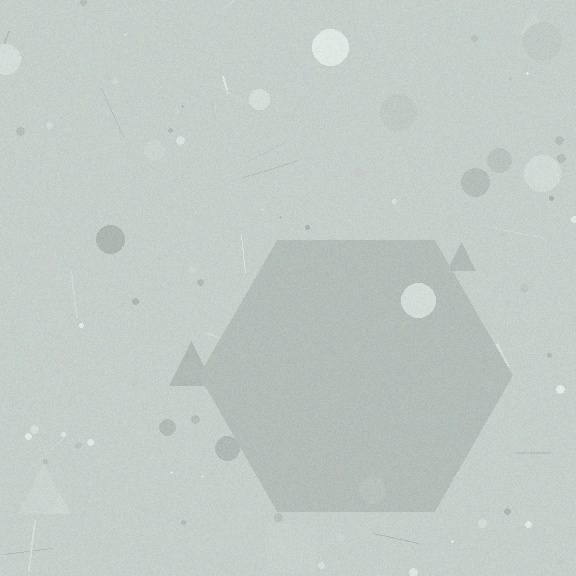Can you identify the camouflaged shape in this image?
The camouflaged shape is a hexagon.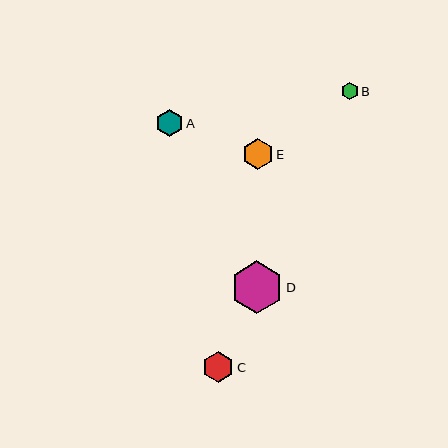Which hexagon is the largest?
Hexagon D is the largest with a size of approximately 53 pixels.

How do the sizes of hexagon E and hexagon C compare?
Hexagon E and hexagon C are approximately the same size.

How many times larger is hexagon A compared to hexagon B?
Hexagon A is approximately 1.6 times the size of hexagon B.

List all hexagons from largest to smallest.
From largest to smallest: D, E, C, A, B.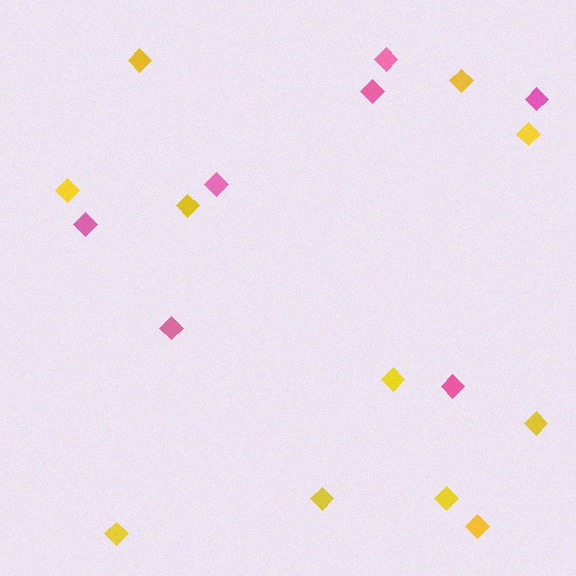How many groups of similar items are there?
There are 2 groups: one group of pink diamonds (7) and one group of yellow diamonds (11).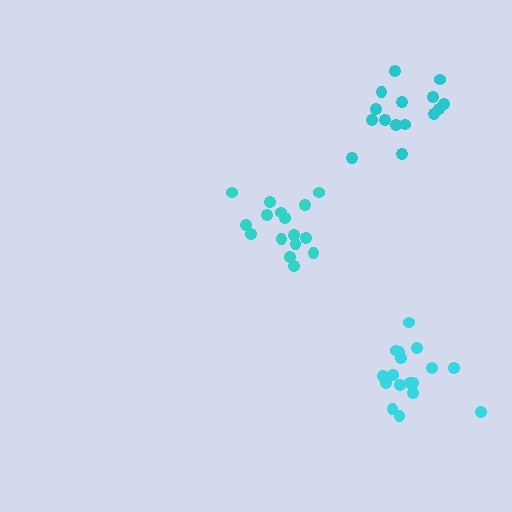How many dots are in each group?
Group 1: 17 dots, Group 2: 15 dots, Group 3: 16 dots (48 total).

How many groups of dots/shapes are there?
There are 3 groups.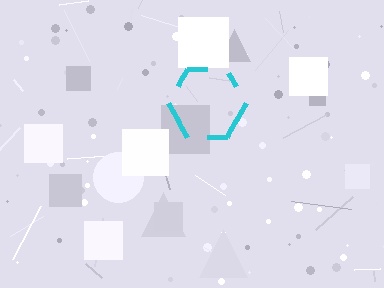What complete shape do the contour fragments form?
The contour fragments form a hexagon.